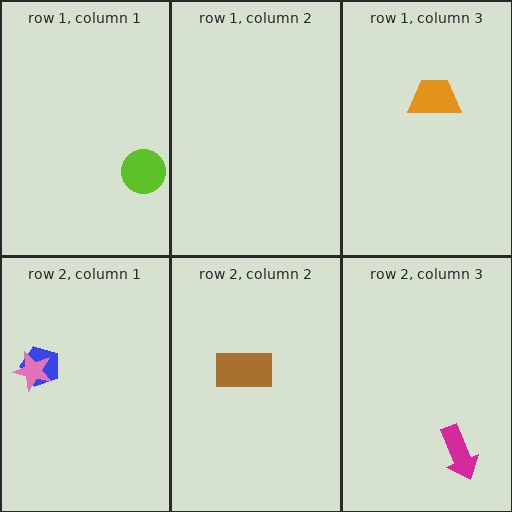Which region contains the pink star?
The row 2, column 1 region.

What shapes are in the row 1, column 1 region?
The lime circle.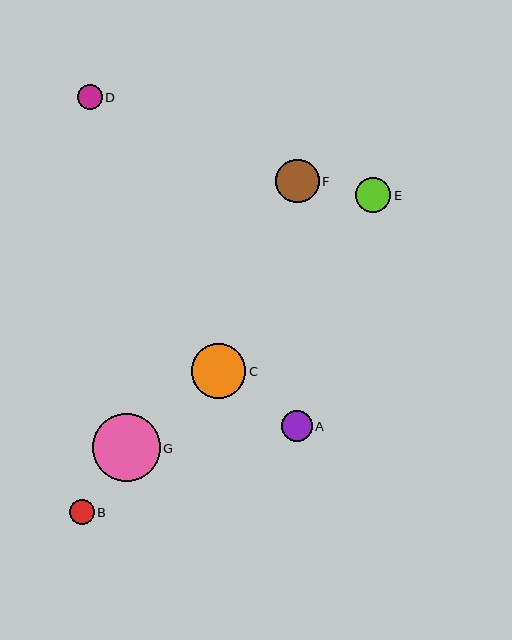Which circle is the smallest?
Circle B is the smallest with a size of approximately 25 pixels.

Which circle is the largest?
Circle G is the largest with a size of approximately 67 pixels.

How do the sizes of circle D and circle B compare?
Circle D and circle B are approximately the same size.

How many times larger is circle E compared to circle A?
Circle E is approximately 1.1 times the size of circle A.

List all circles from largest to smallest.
From largest to smallest: G, C, F, E, A, D, B.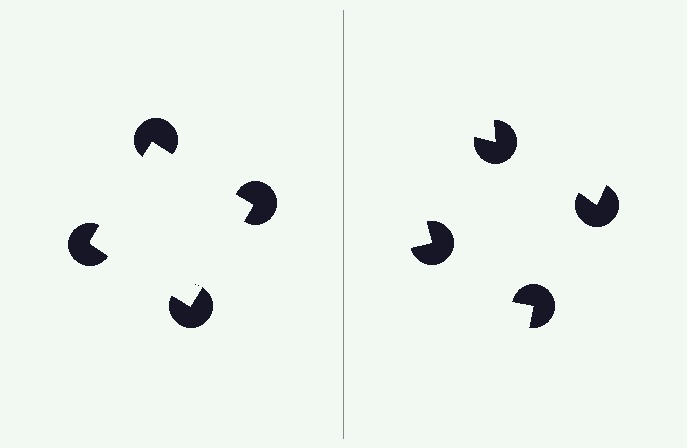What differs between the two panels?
The pac-man discs are positioned identically on both sides; only the wedge orientations differ. On the left they align to a square; on the right they are misaligned.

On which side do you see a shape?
An illusory square appears on the left side. On the right side the wedge cuts are rotated, so no coherent shape forms.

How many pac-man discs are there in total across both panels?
8 — 4 on each side.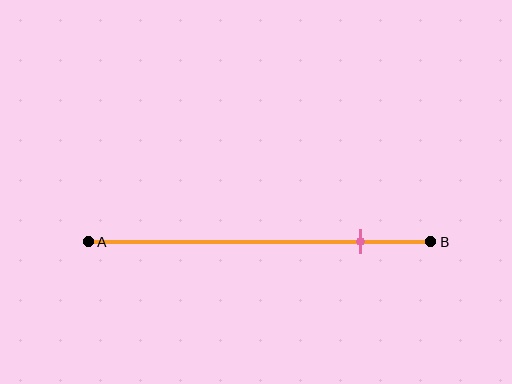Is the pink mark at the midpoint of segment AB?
No, the mark is at about 80% from A, not at the 50% midpoint.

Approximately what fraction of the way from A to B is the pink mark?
The pink mark is approximately 80% of the way from A to B.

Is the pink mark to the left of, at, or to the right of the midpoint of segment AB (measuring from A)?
The pink mark is to the right of the midpoint of segment AB.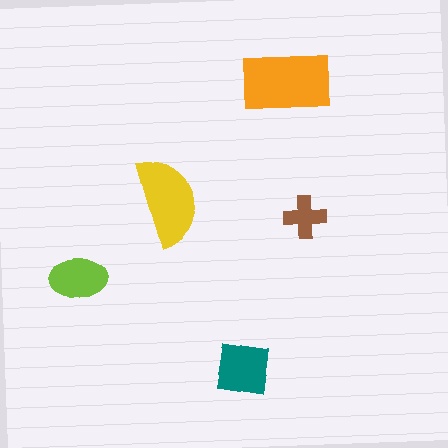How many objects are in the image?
There are 5 objects in the image.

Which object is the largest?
The orange rectangle.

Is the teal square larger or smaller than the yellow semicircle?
Smaller.